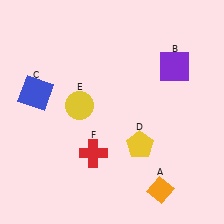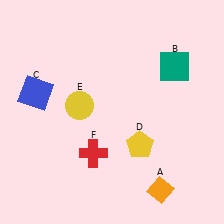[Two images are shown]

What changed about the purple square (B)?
In Image 1, B is purple. In Image 2, it changed to teal.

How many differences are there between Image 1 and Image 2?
There is 1 difference between the two images.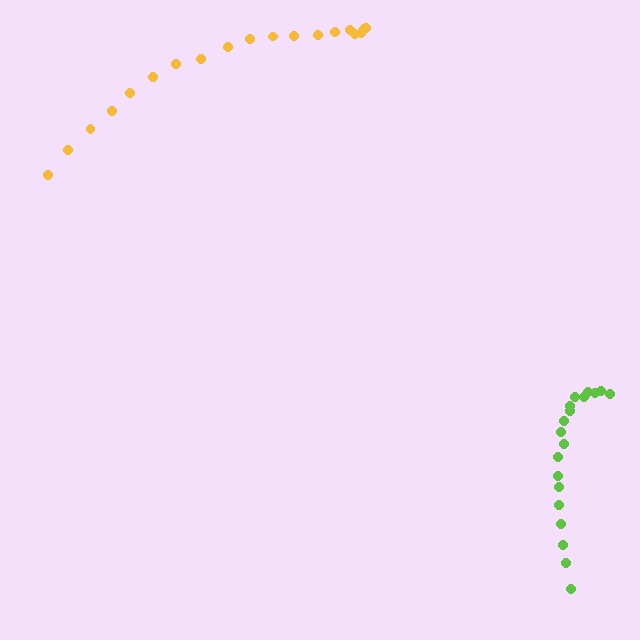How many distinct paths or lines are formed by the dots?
There are 2 distinct paths.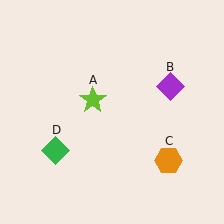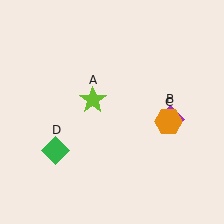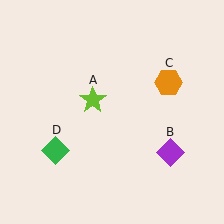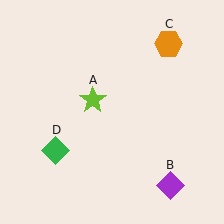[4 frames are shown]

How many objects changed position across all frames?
2 objects changed position: purple diamond (object B), orange hexagon (object C).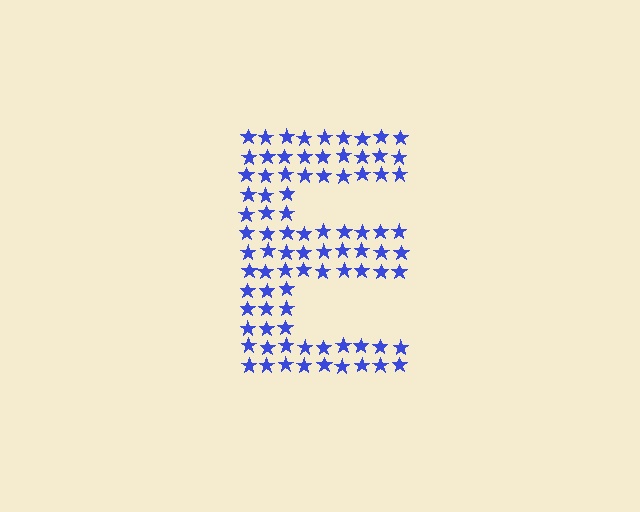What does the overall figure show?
The overall figure shows the letter E.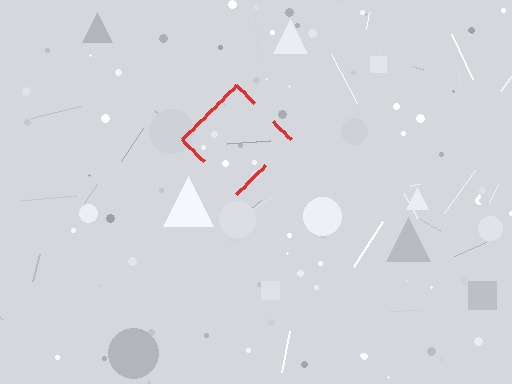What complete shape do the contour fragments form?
The contour fragments form a diamond.